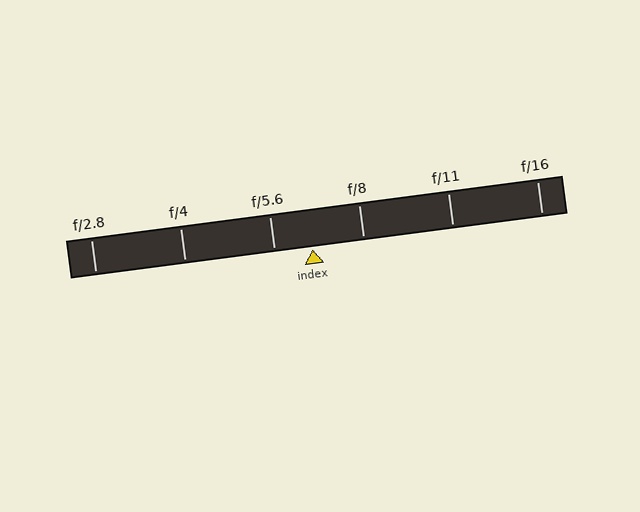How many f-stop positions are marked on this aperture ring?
There are 6 f-stop positions marked.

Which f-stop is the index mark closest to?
The index mark is closest to f/5.6.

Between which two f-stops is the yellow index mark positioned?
The index mark is between f/5.6 and f/8.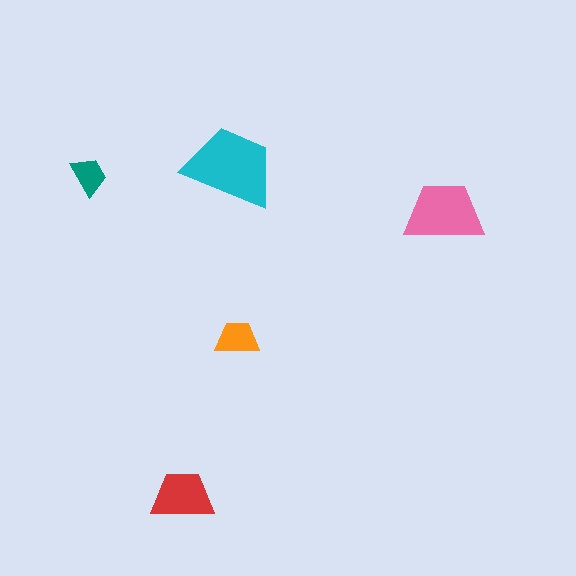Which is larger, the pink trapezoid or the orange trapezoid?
The pink one.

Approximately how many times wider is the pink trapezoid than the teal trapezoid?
About 2 times wider.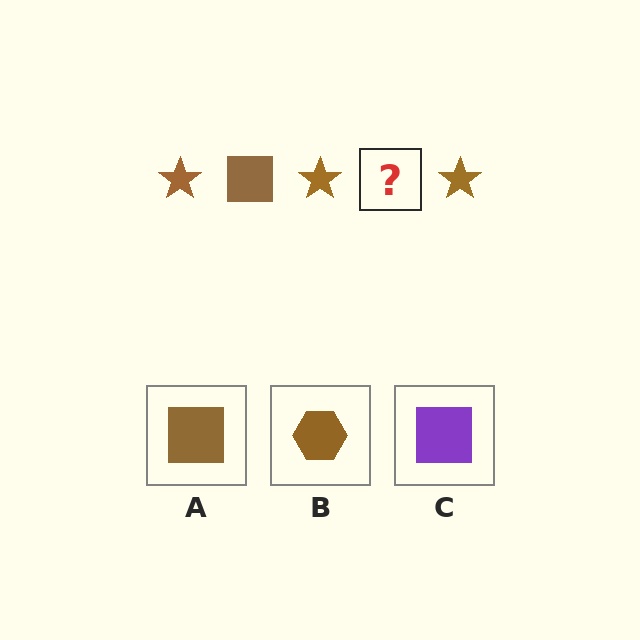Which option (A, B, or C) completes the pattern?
A.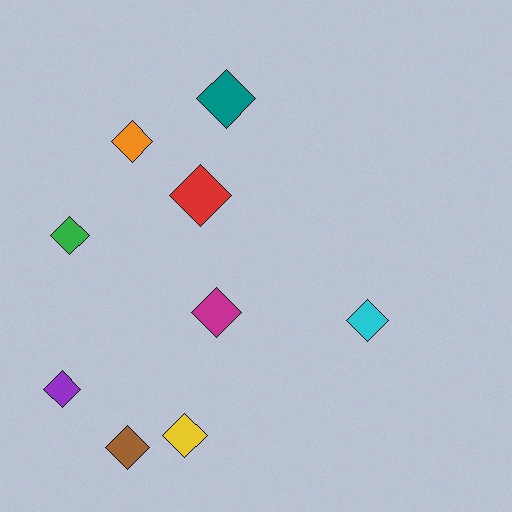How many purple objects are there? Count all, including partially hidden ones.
There is 1 purple object.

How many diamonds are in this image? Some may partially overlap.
There are 9 diamonds.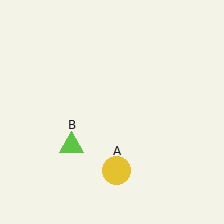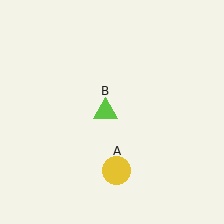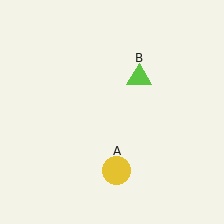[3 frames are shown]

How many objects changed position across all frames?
1 object changed position: lime triangle (object B).